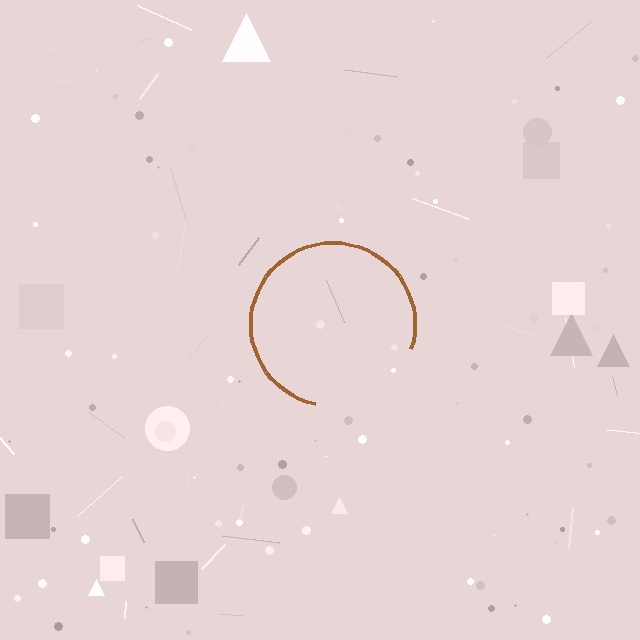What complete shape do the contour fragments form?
The contour fragments form a circle.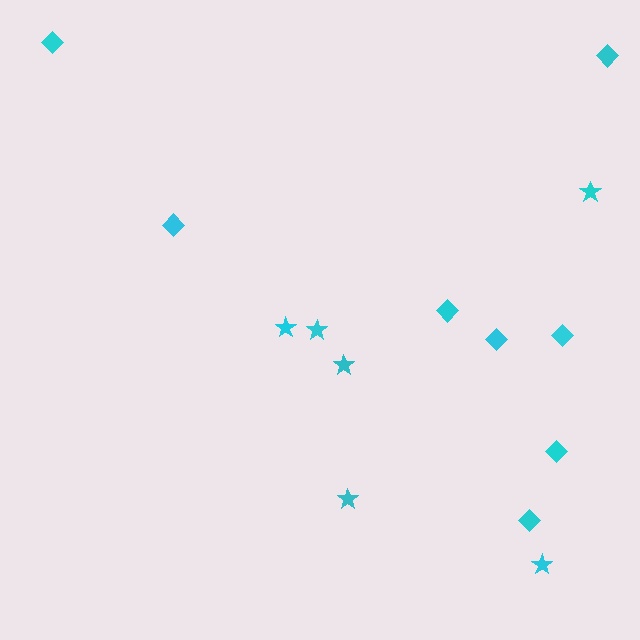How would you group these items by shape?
There are 2 groups: one group of diamonds (8) and one group of stars (6).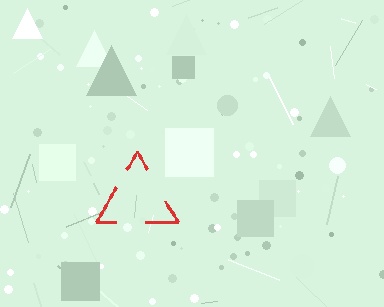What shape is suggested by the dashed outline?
The dashed outline suggests a triangle.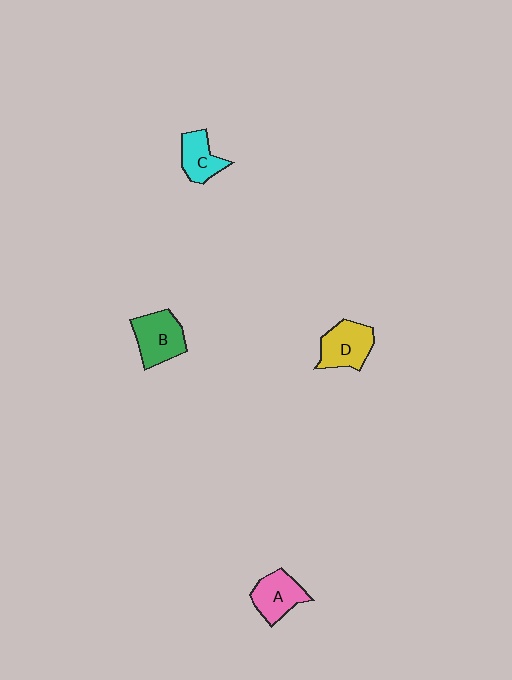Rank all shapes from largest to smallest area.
From largest to smallest: B (green), D (yellow), A (pink), C (cyan).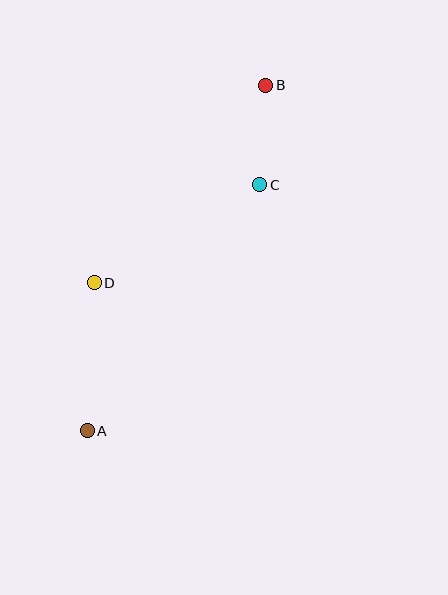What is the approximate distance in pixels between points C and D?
The distance between C and D is approximately 192 pixels.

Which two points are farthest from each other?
Points A and B are farthest from each other.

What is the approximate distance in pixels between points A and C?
The distance between A and C is approximately 300 pixels.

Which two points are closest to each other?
Points B and C are closest to each other.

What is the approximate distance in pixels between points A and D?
The distance between A and D is approximately 148 pixels.